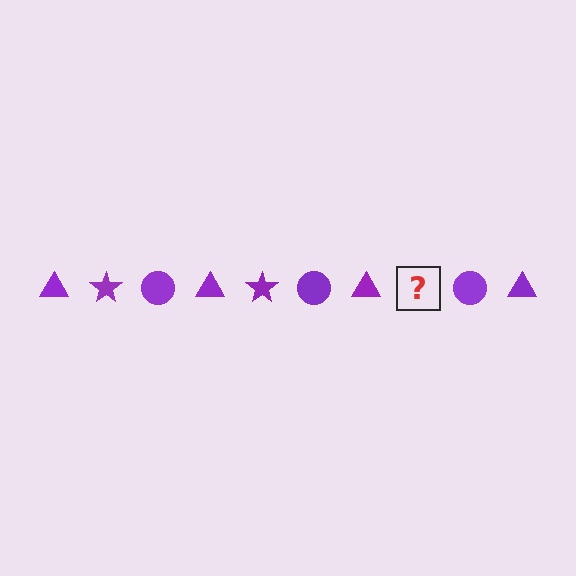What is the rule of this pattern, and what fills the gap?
The rule is that the pattern cycles through triangle, star, circle shapes in purple. The gap should be filled with a purple star.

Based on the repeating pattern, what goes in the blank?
The blank should be a purple star.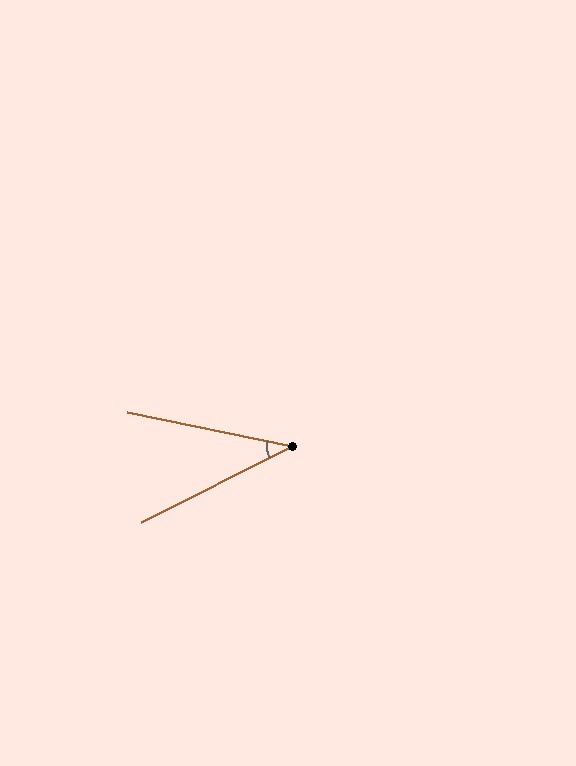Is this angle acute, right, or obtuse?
It is acute.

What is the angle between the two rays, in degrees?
Approximately 38 degrees.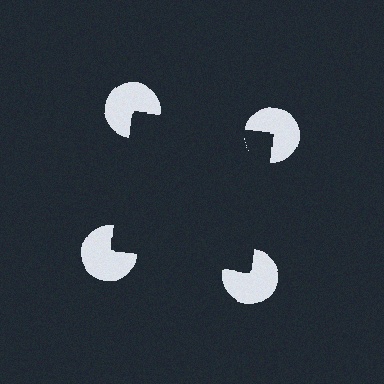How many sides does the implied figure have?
4 sides.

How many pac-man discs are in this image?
There are 4 — one at each vertex of the illusory square.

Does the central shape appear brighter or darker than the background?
It typically appears slightly darker than the background, even though no actual brightness change is drawn.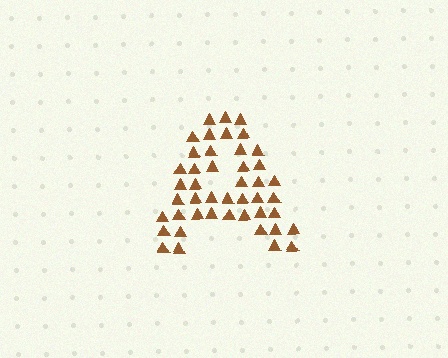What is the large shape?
The large shape is the letter A.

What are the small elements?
The small elements are triangles.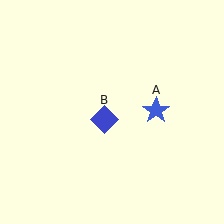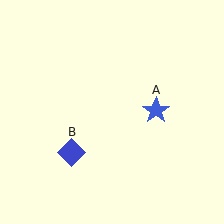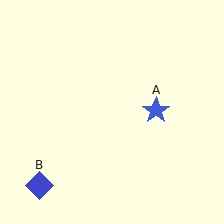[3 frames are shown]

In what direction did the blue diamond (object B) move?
The blue diamond (object B) moved down and to the left.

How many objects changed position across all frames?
1 object changed position: blue diamond (object B).